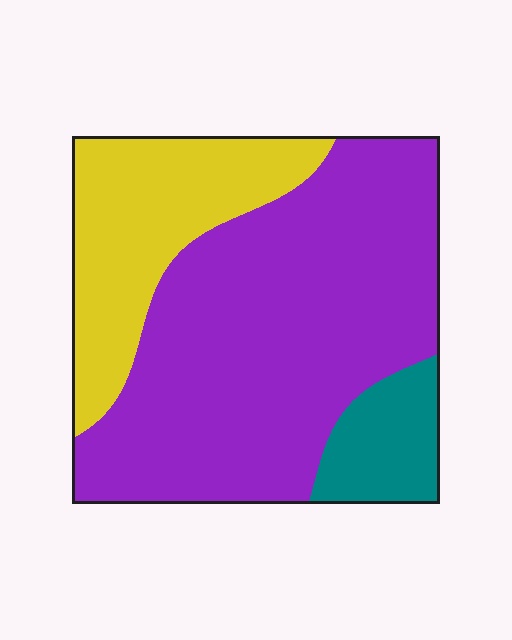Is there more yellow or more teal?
Yellow.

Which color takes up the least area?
Teal, at roughly 10%.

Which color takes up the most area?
Purple, at roughly 65%.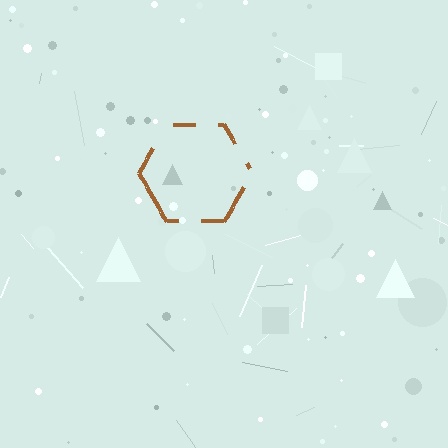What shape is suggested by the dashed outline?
The dashed outline suggests a hexagon.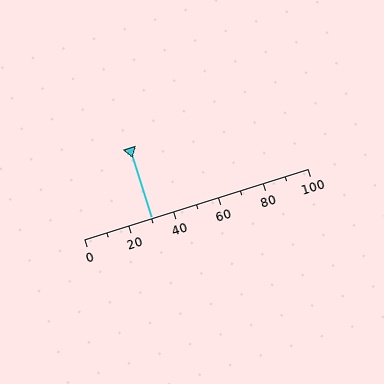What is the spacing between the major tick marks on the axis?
The major ticks are spaced 20 apart.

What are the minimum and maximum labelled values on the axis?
The axis runs from 0 to 100.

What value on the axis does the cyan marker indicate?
The marker indicates approximately 30.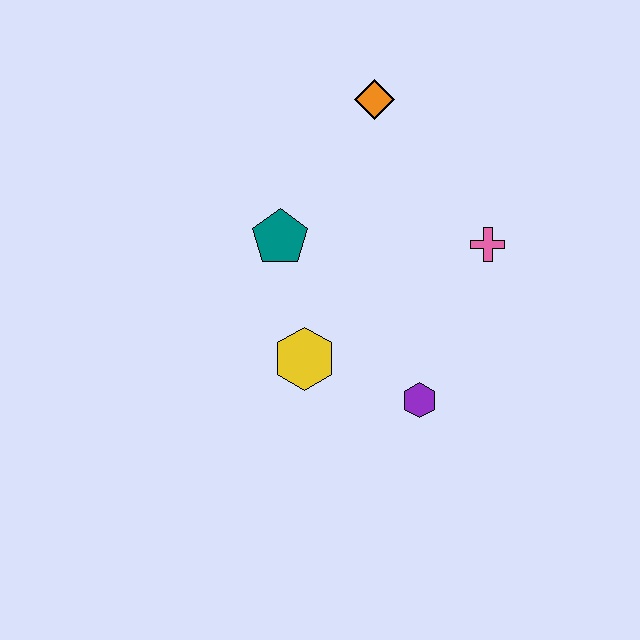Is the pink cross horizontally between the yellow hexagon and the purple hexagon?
No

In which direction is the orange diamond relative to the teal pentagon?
The orange diamond is above the teal pentagon.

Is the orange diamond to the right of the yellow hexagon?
Yes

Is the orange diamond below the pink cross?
No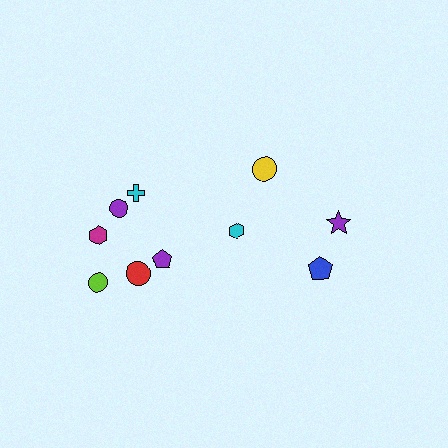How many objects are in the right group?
There are 4 objects.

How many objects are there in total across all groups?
There are 10 objects.